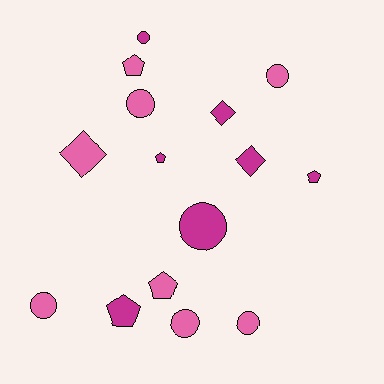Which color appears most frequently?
Pink, with 8 objects.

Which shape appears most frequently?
Circle, with 7 objects.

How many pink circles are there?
There are 5 pink circles.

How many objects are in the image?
There are 15 objects.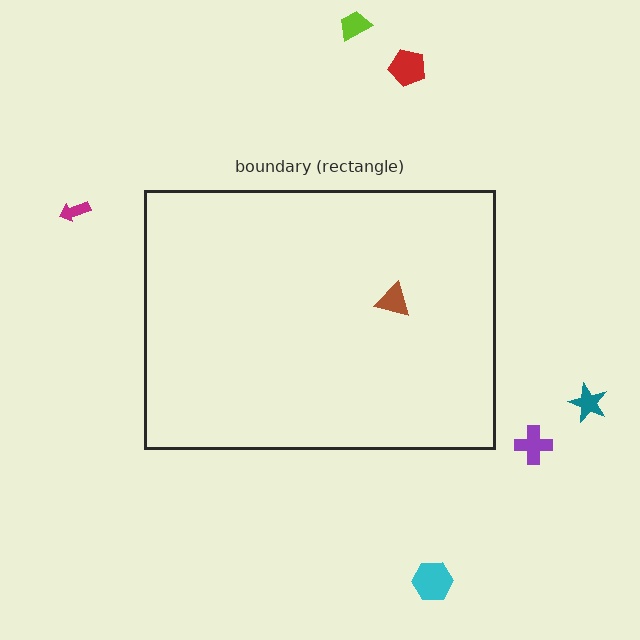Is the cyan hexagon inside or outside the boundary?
Outside.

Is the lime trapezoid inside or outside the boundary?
Outside.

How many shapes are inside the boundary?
1 inside, 6 outside.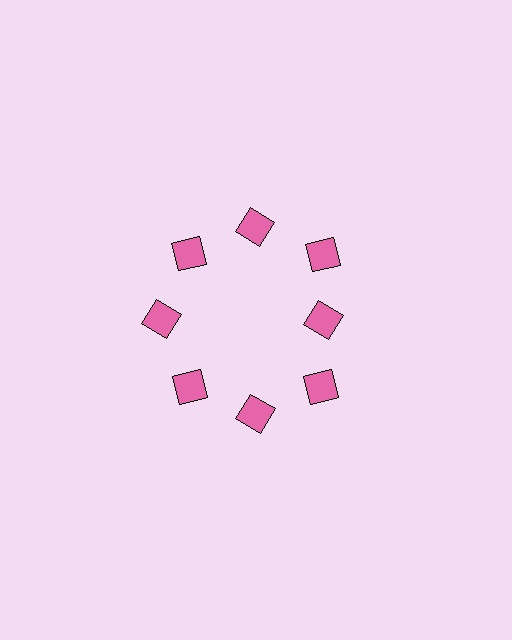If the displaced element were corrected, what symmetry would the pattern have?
It would have 8-fold rotational symmetry — the pattern would map onto itself every 45 degrees.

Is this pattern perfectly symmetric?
No. The 8 pink squares are arranged in a ring, but one element near the 3 o'clock position is pulled inward toward the center, breaking the 8-fold rotational symmetry.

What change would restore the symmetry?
The symmetry would be restored by moving it outward, back onto the ring so that all 8 squares sit at equal angles and equal distance from the center.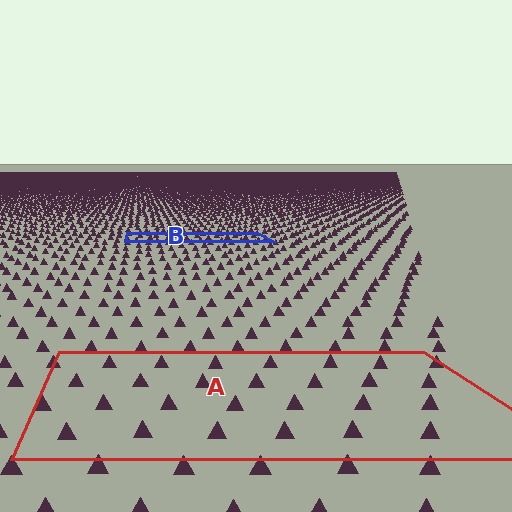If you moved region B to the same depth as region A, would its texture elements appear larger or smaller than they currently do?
They would appear larger. At a closer depth, the same texture elements are projected at a bigger on-screen size.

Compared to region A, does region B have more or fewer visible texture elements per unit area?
Region B has more texture elements per unit area — they are packed more densely because it is farther away.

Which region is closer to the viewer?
Region A is closer. The texture elements there are larger and more spread out.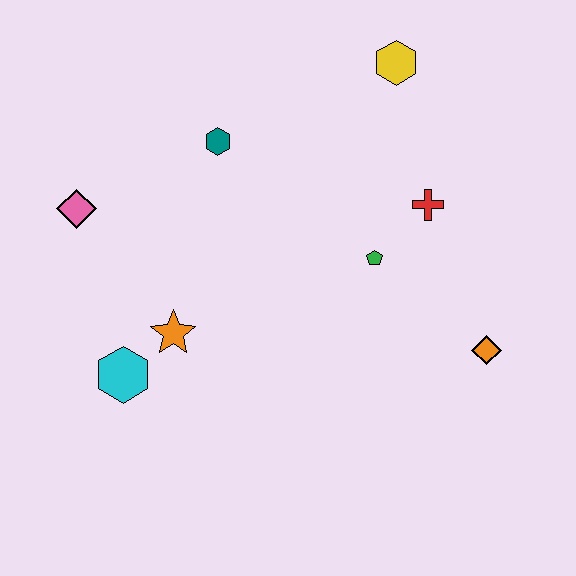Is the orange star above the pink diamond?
No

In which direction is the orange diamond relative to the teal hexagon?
The orange diamond is to the right of the teal hexagon.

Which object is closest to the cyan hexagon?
The orange star is closest to the cyan hexagon.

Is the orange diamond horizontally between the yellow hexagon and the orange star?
No